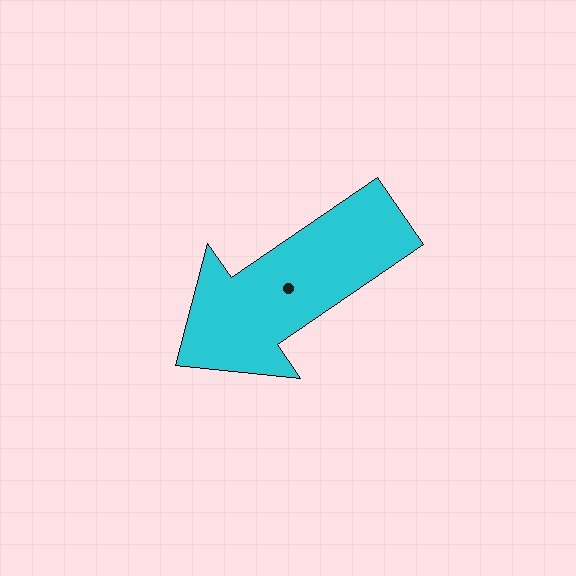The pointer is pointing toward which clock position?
Roughly 8 o'clock.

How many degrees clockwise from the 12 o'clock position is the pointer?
Approximately 236 degrees.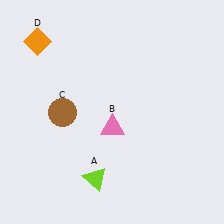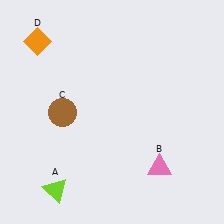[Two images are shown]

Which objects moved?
The objects that moved are: the lime triangle (A), the pink triangle (B).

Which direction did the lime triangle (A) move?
The lime triangle (A) moved left.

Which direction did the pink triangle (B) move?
The pink triangle (B) moved right.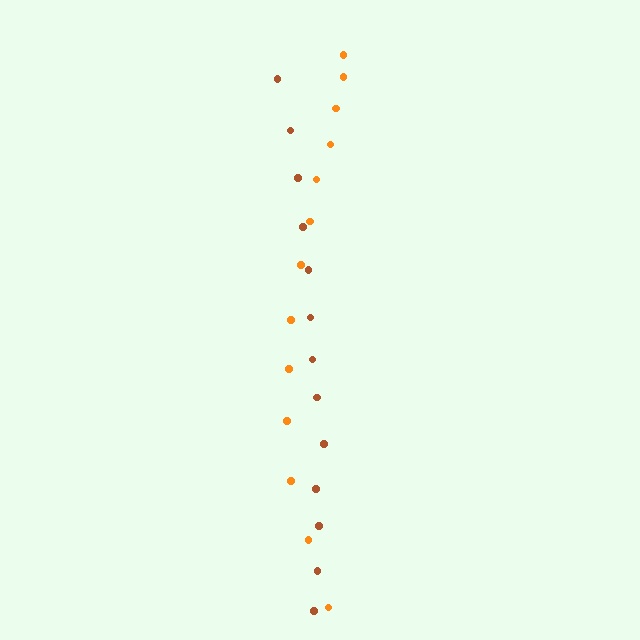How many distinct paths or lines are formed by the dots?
There are 2 distinct paths.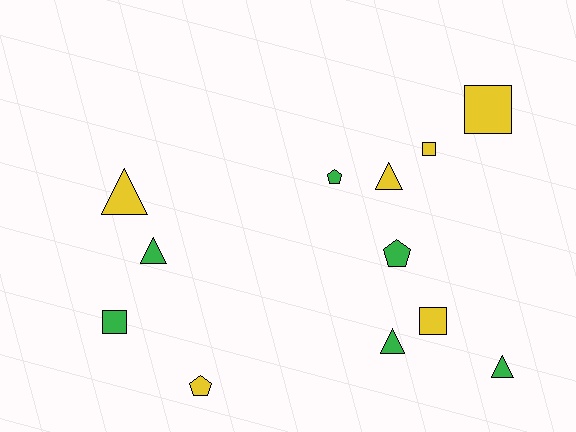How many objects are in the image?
There are 12 objects.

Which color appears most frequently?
Green, with 6 objects.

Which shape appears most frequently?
Triangle, with 5 objects.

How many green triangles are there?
There are 3 green triangles.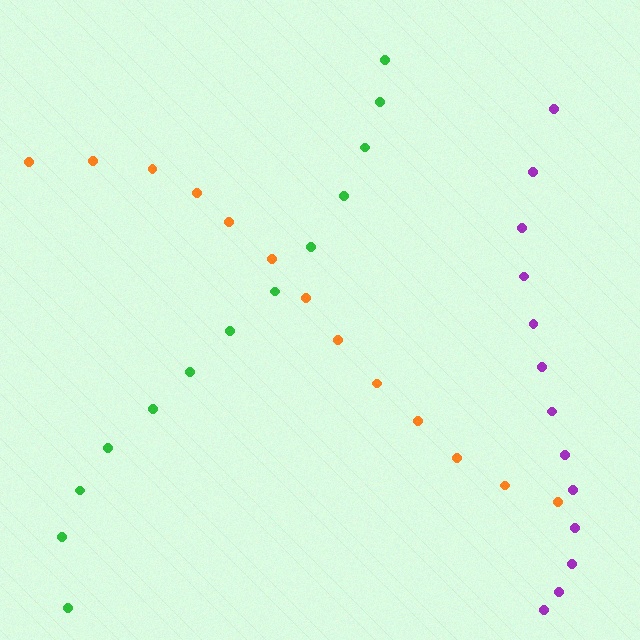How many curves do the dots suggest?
There are 3 distinct paths.